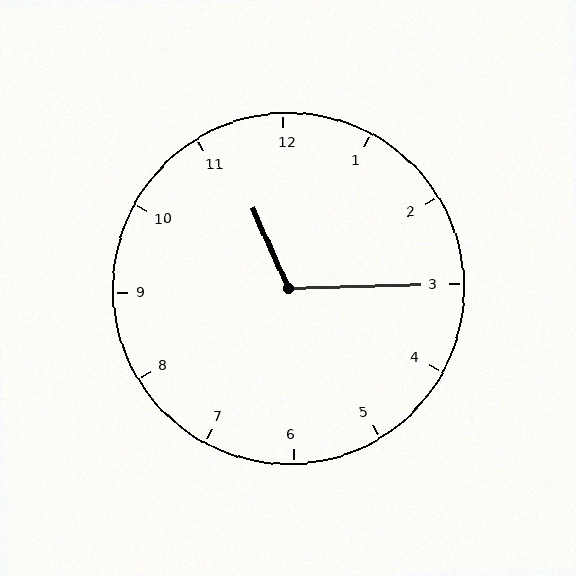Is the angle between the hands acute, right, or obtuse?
It is obtuse.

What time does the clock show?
11:15.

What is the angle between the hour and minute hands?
Approximately 112 degrees.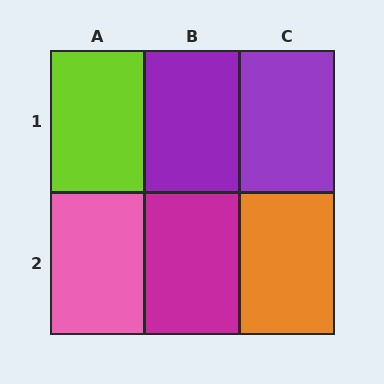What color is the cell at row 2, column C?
Orange.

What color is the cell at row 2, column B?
Magenta.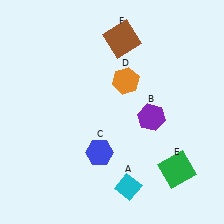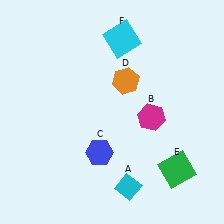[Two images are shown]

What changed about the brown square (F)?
In Image 1, F is brown. In Image 2, it changed to cyan.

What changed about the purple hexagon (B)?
In Image 1, B is purple. In Image 2, it changed to magenta.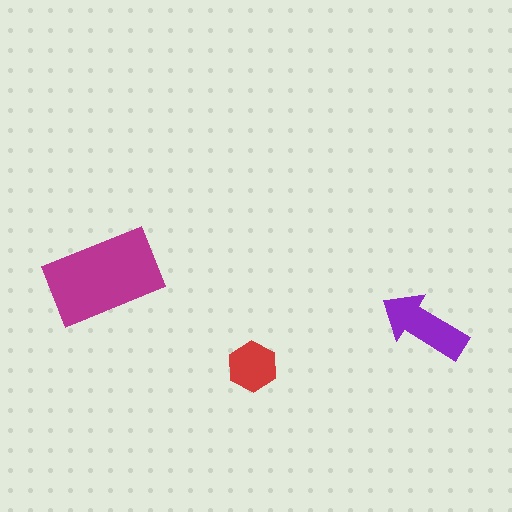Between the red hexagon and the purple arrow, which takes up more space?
The purple arrow.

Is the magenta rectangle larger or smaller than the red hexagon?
Larger.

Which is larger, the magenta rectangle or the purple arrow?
The magenta rectangle.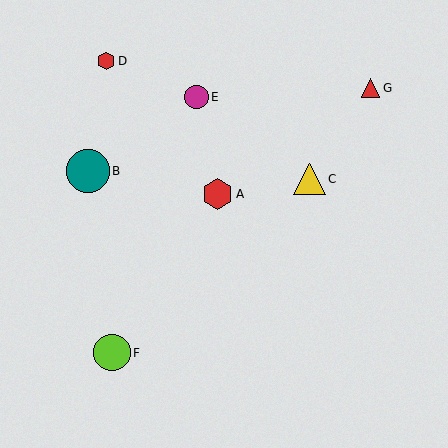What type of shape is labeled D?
Shape D is a red hexagon.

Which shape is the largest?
The teal circle (labeled B) is the largest.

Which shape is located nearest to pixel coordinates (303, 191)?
The yellow triangle (labeled C) at (309, 179) is nearest to that location.